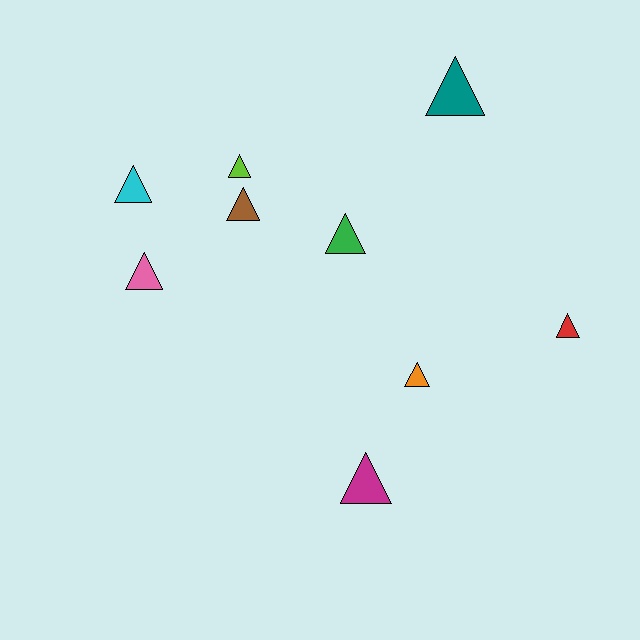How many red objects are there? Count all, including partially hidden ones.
There is 1 red object.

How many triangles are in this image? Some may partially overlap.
There are 9 triangles.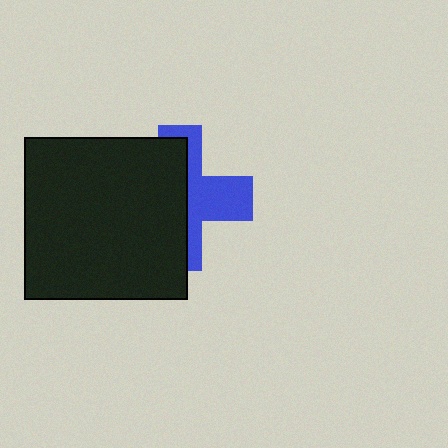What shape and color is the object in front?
The object in front is a black square.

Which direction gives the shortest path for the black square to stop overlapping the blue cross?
Moving left gives the shortest separation.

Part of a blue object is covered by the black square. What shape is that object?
It is a cross.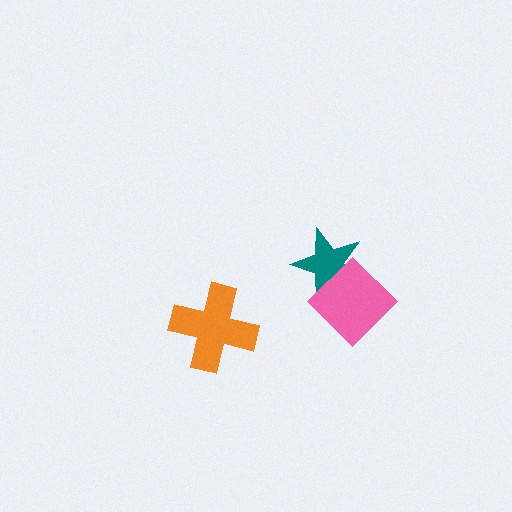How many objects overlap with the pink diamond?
1 object overlaps with the pink diamond.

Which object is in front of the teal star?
The pink diamond is in front of the teal star.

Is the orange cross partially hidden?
No, no other shape covers it.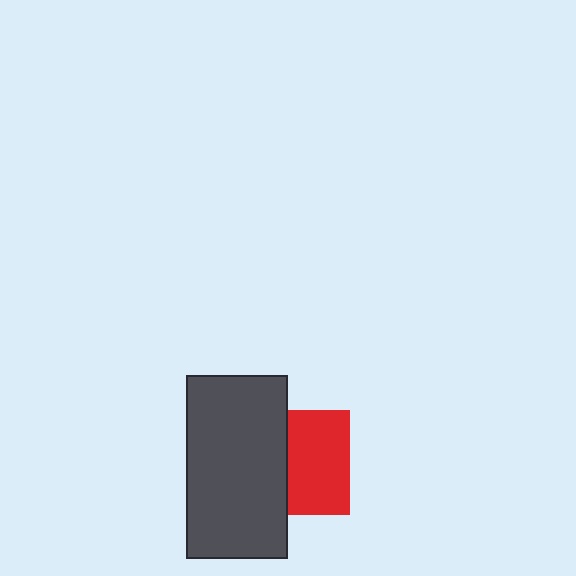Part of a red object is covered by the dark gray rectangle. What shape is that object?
It is a square.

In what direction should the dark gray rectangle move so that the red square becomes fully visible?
The dark gray rectangle should move left. That is the shortest direction to clear the overlap and leave the red square fully visible.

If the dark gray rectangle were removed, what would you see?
You would see the complete red square.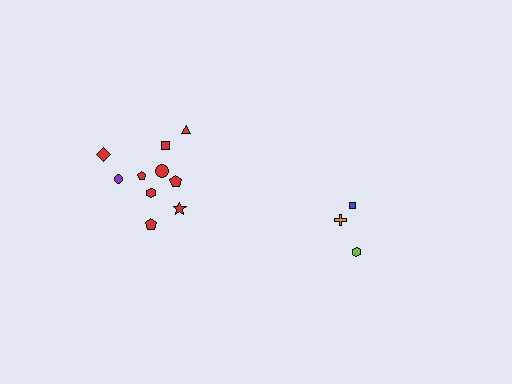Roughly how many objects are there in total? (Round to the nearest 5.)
Roughly 15 objects in total.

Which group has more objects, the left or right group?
The left group.